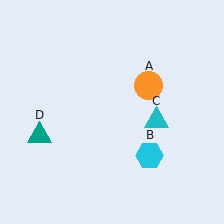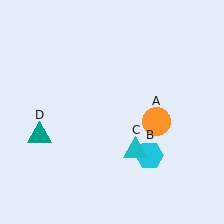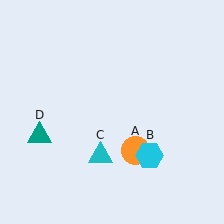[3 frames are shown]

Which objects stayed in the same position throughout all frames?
Cyan hexagon (object B) and teal triangle (object D) remained stationary.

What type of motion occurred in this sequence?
The orange circle (object A), cyan triangle (object C) rotated clockwise around the center of the scene.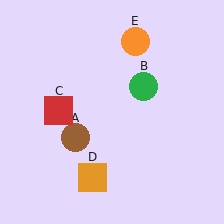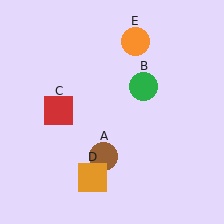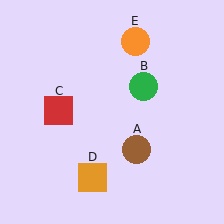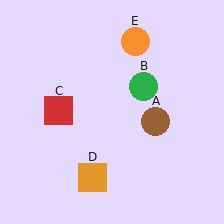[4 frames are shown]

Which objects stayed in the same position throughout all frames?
Green circle (object B) and red square (object C) and orange square (object D) and orange circle (object E) remained stationary.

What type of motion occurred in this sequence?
The brown circle (object A) rotated counterclockwise around the center of the scene.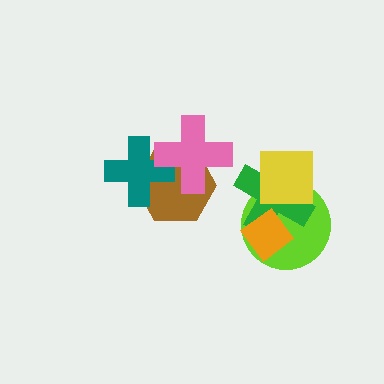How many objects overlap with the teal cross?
2 objects overlap with the teal cross.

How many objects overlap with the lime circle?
3 objects overlap with the lime circle.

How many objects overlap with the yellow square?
2 objects overlap with the yellow square.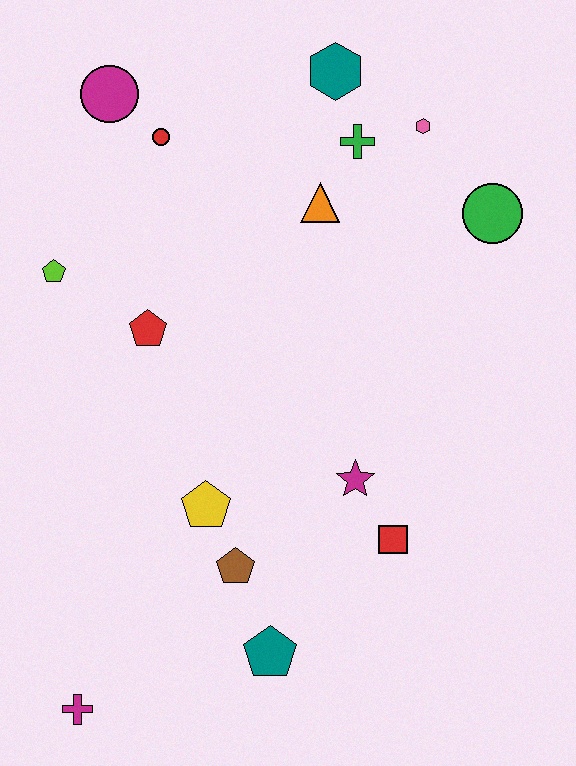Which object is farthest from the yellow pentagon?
The teal hexagon is farthest from the yellow pentagon.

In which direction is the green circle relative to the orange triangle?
The green circle is to the right of the orange triangle.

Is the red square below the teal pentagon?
No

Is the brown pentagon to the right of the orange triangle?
No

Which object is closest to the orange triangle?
The green cross is closest to the orange triangle.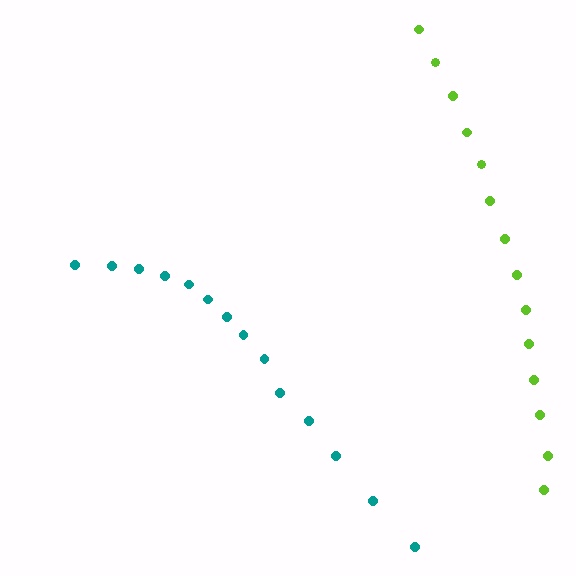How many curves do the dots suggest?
There are 2 distinct paths.